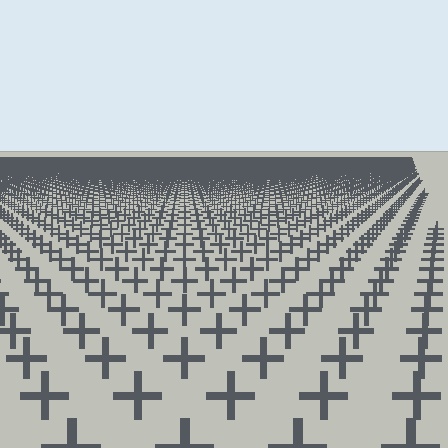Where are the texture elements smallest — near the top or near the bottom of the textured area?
Near the top.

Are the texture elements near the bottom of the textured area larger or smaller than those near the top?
Larger. Near the bottom, elements are closer to the viewer and appear at a bigger on-screen size.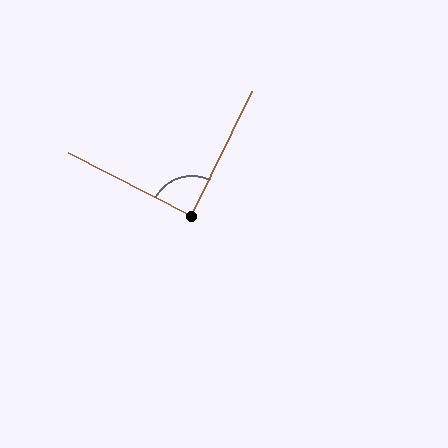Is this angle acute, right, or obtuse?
It is approximately a right angle.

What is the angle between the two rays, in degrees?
Approximately 89 degrees.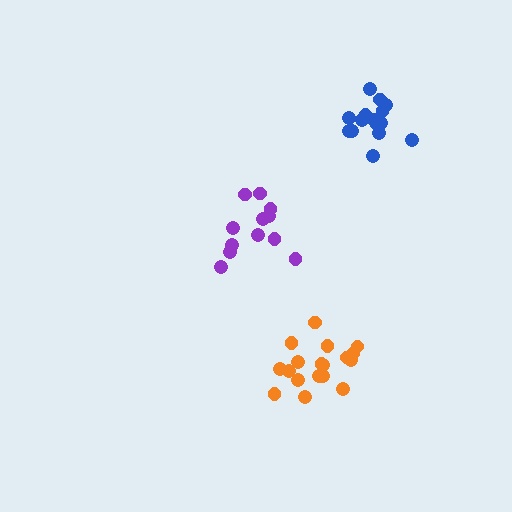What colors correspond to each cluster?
The clusters are colored: purple, orange, blue.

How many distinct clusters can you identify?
There are 3 distinct clusters.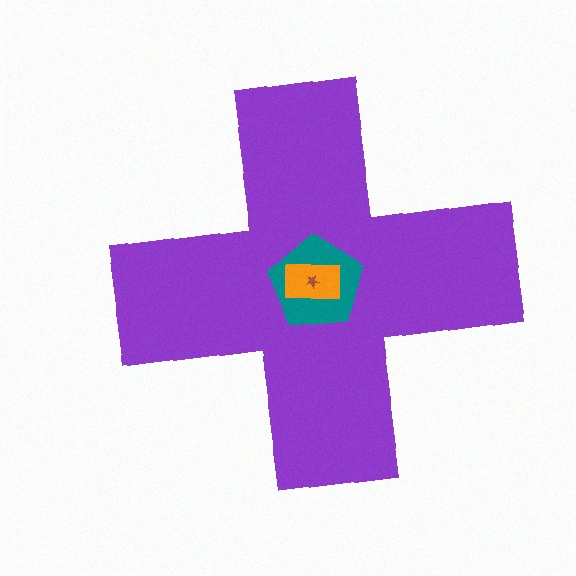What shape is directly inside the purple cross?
The teal pentagon.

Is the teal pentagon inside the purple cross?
Yes.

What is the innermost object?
The brown star.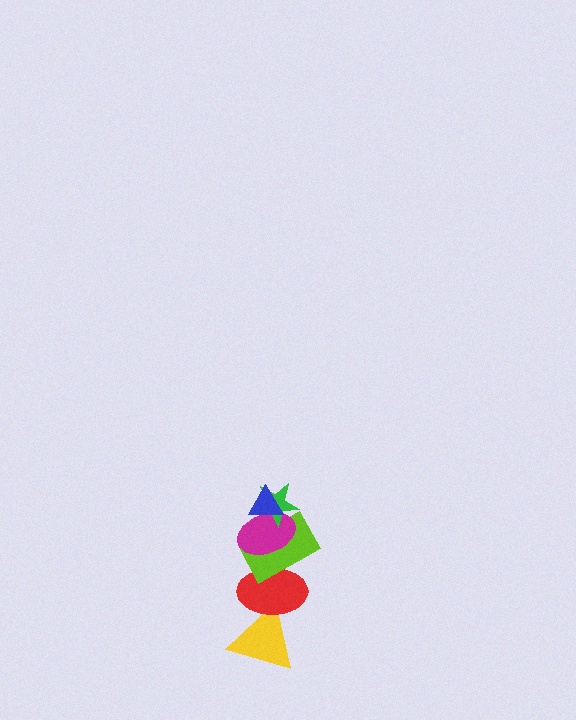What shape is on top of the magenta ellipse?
The green star is on top of the magenta ellipse.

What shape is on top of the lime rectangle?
The magenta ellipse is on top of the lime rectangle.